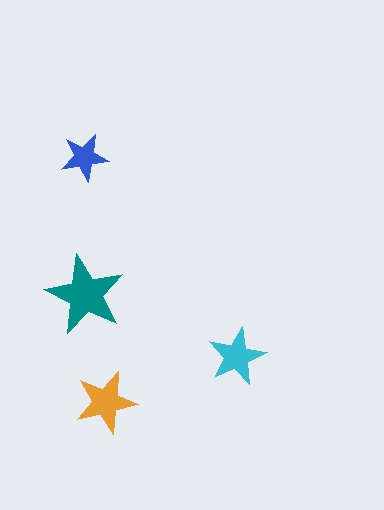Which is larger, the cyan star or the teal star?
The teal one.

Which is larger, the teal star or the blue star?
The teal one.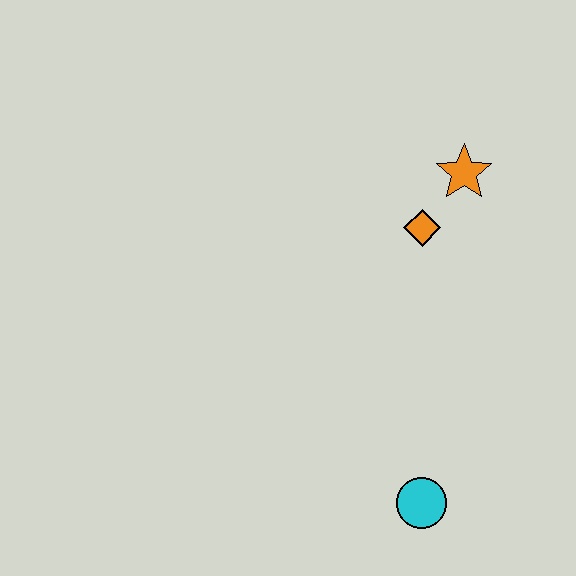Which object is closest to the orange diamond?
The orange star is closest to the orange diamond.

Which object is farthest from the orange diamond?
The cyan circle is farthest from the orange diamond.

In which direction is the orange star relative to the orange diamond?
The orange star is above the orange diamond.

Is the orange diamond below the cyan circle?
No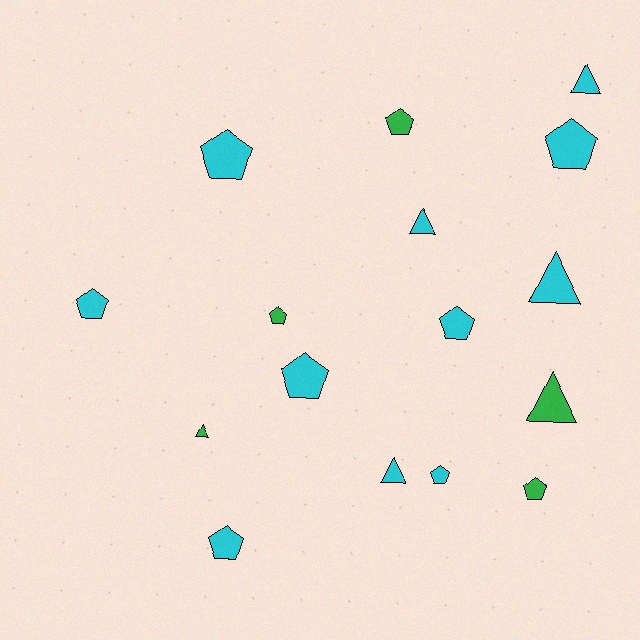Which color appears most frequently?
Cyan, with 11 objects.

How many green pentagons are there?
There are 3 green pentagons.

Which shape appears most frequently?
Pentagon, with 10 objects.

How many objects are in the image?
There are 16 objects.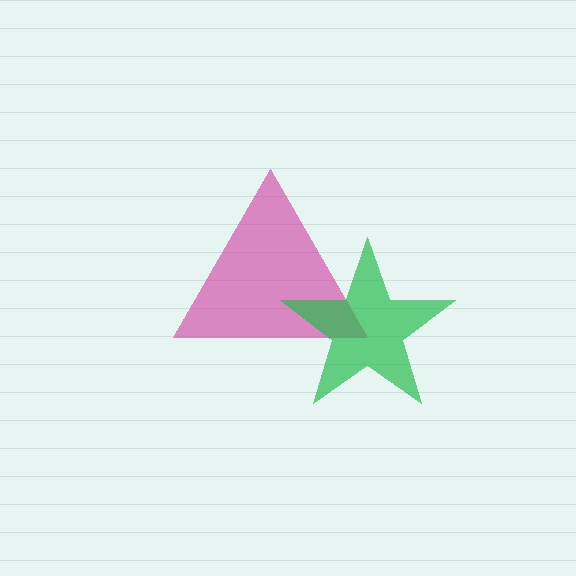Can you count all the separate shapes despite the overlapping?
Yes, there are 2 separate shapes.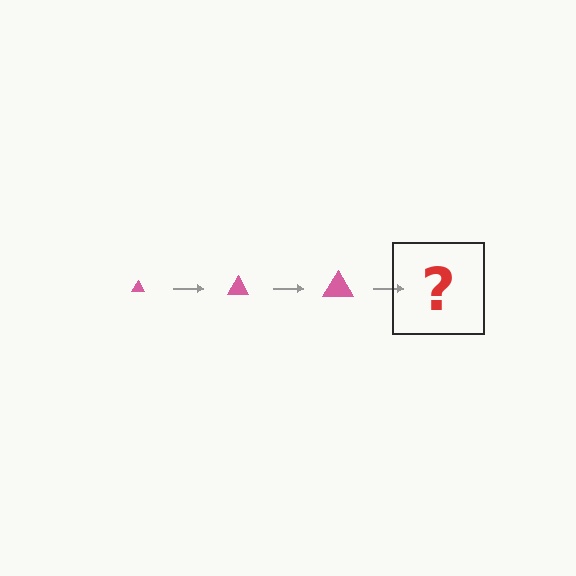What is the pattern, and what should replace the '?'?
The pattern is that the triangle gets progressively larger each step. The '?' should be a pink triangle, larger than the previous one.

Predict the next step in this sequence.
The next step is a pink triangle, larger than the previous one.